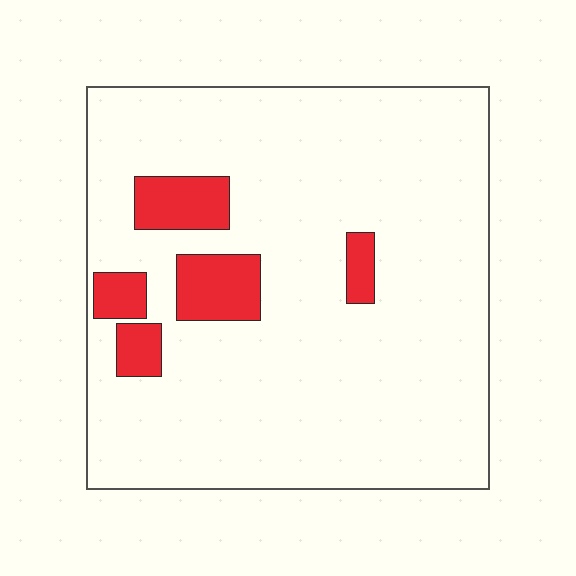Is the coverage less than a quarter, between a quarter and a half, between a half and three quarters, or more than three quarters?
Less than a quarter.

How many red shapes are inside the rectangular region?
5.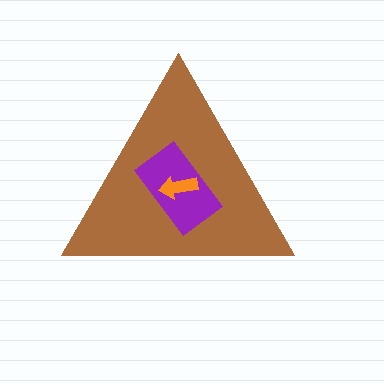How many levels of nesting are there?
3.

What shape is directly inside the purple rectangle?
The orange arrow.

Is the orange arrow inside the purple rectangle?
Yes.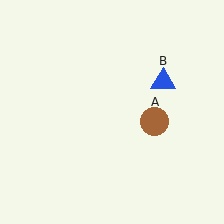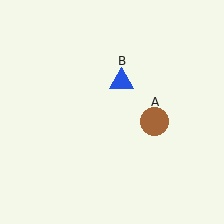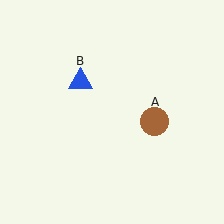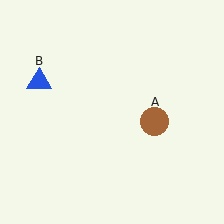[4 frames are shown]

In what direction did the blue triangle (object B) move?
The blue triangle (object B) moved left.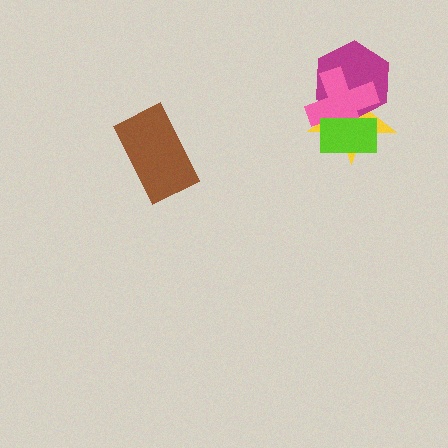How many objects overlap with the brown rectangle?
0 objects overlap with the brown rectangle.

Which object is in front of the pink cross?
The lime rectangle is in front of the pink cross.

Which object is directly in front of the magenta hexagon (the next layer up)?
The pink cross is directly in front of the magenta hexagon.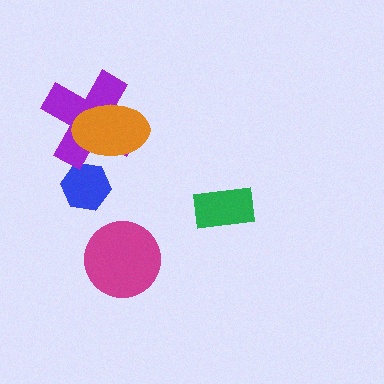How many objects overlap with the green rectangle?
0 objects overlap with the green rectangle.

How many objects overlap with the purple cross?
2 objects overlap with the purple cross.